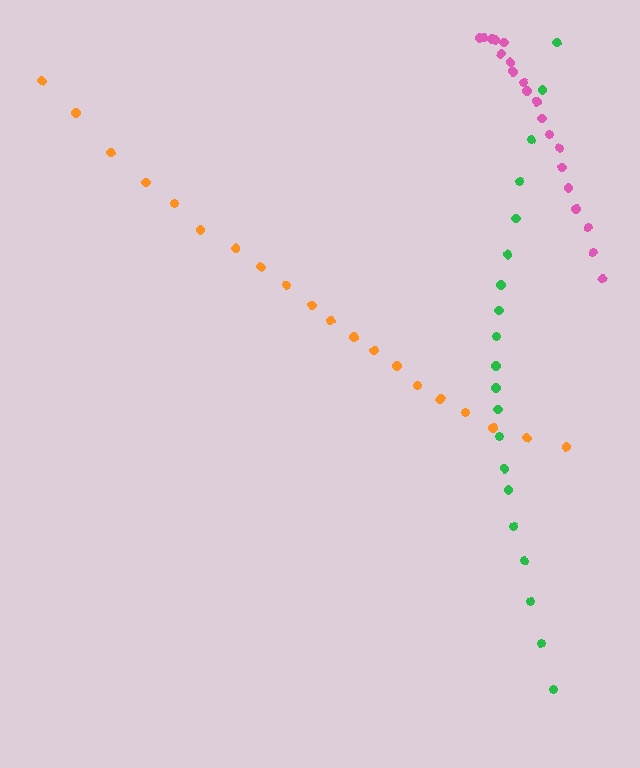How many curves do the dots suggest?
There are 3 distinct paths.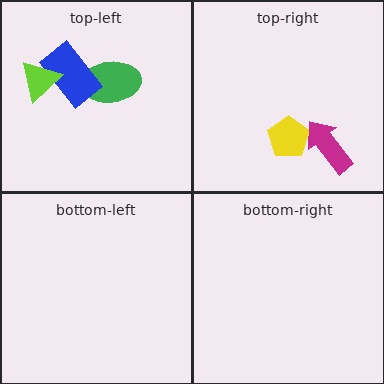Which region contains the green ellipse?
The top-left region.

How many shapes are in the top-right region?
2.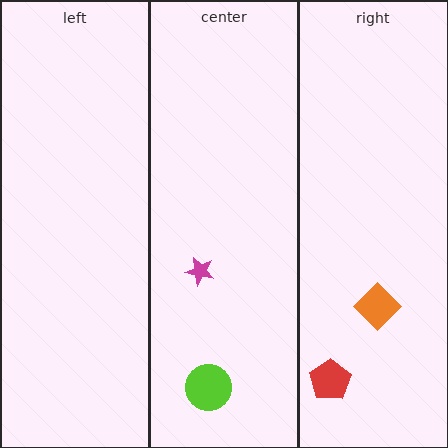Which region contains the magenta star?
The center region.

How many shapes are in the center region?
2.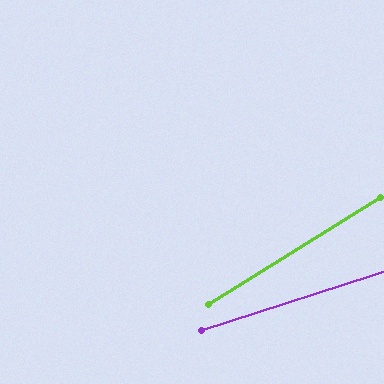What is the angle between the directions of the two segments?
Approximately 14 degrees.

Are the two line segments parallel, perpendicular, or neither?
Neither parallel nor perpendicular — they differ by about 14°.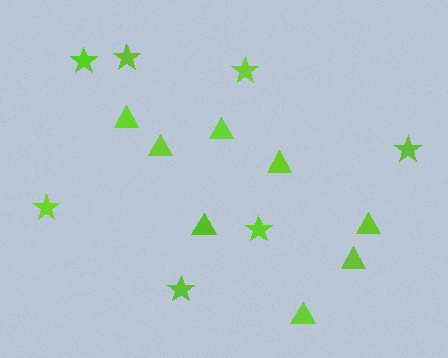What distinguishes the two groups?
There are 2 groups: one group of triangles (8) and one group of stars (7).